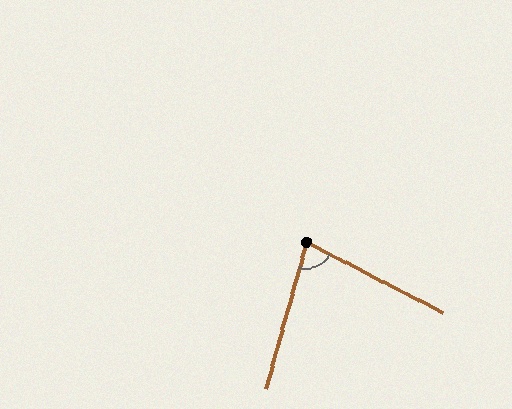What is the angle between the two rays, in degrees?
Approximately 78 degrees.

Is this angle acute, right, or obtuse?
It is acute.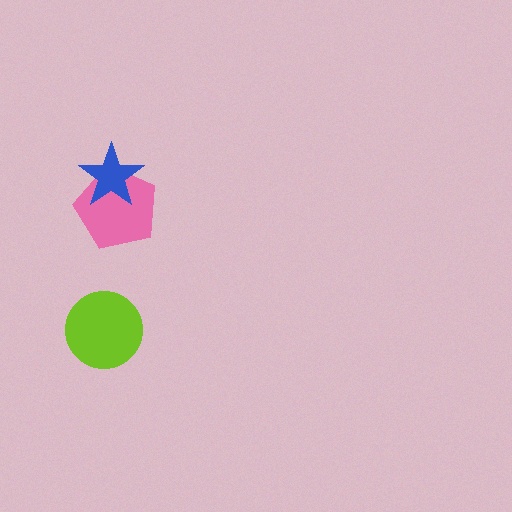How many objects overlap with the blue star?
1 object overlaps with the blue star.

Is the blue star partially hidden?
No, no other shape covers it.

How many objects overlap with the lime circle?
0 objects overlap with the lime circle.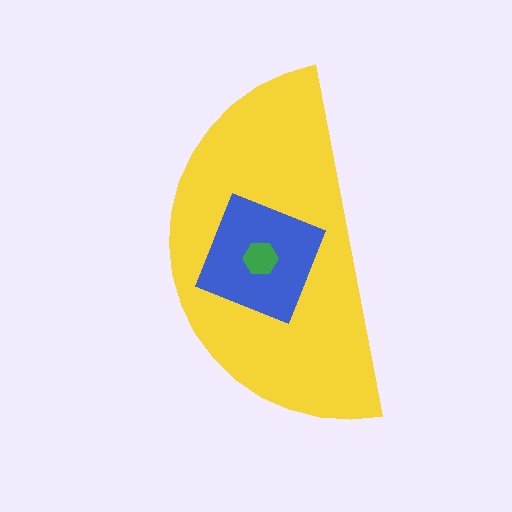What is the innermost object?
The green hexagon.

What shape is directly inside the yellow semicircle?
The blue diamond.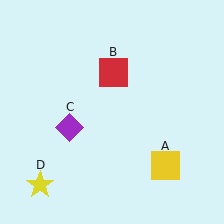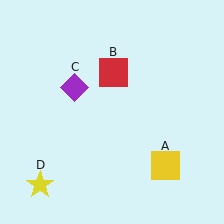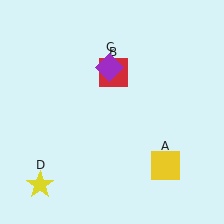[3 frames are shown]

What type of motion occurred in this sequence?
The purple diamond (object C) rotated clockwise around the center of the scene.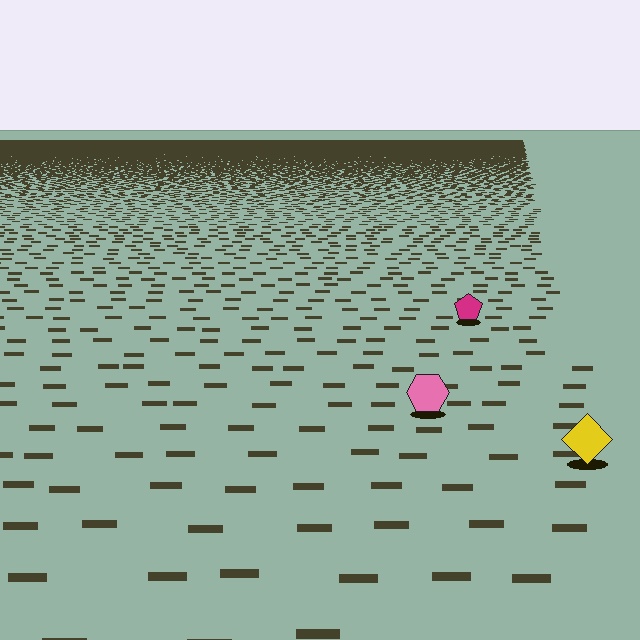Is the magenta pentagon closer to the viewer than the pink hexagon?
No. The pink hexagon is closer — you can tell from the texture gradient: the ground texture is coarser near it.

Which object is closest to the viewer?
The yellow diamond is closest. The texture marks near it are larger and more spread out.